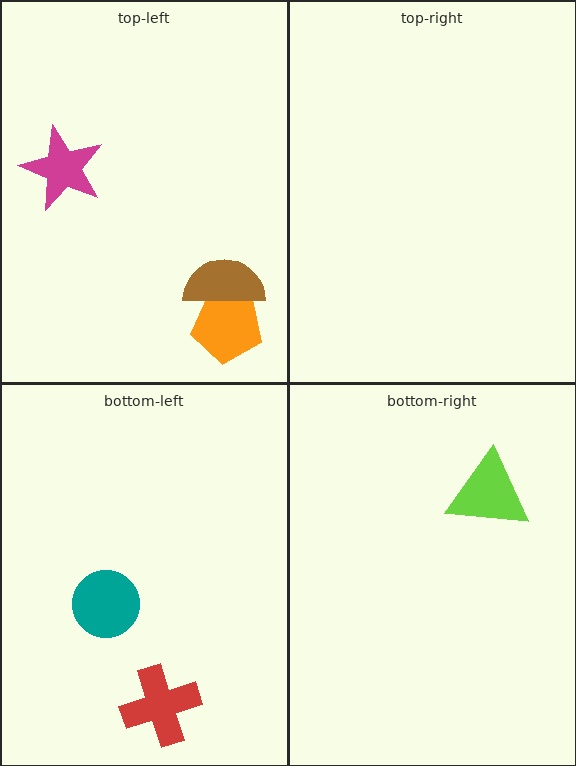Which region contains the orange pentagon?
The top-left region.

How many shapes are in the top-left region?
3.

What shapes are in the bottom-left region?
The red cross, the teal circle.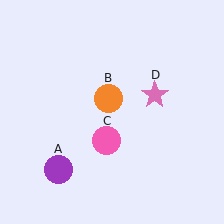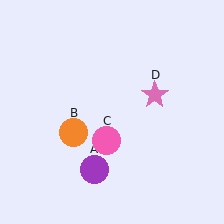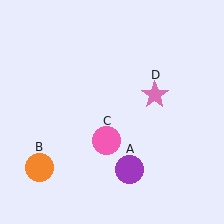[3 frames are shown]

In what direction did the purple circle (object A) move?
The purple circle (object A) moved right.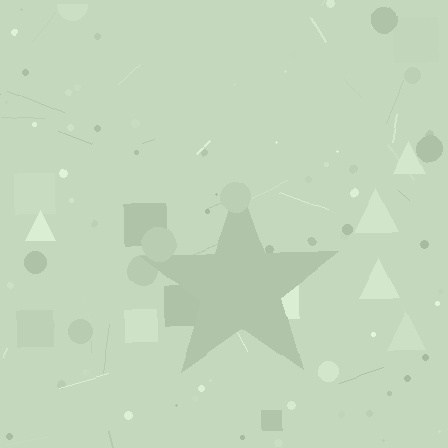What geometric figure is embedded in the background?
A star is embedded in the background.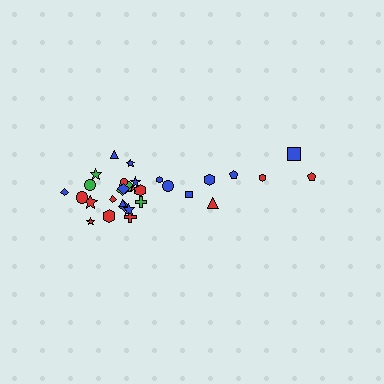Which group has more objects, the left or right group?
The left group.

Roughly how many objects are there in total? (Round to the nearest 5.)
Roughly 30 objects in total.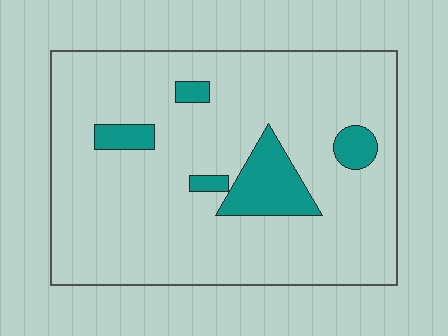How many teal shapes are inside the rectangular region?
5.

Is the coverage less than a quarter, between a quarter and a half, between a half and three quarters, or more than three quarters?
Less than a quarter.